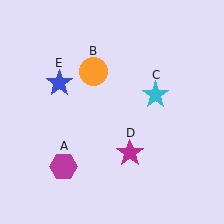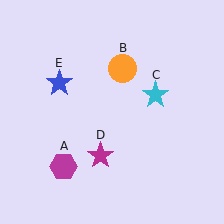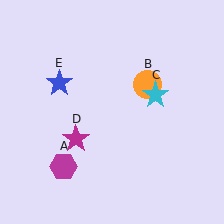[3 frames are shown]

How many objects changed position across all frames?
2 objects changed position: orange circle (object B), magenta star (object D).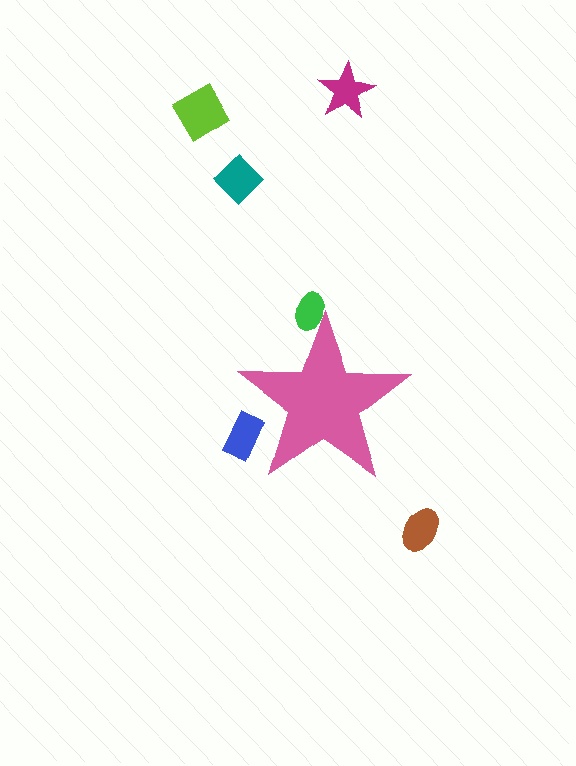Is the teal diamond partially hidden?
No, the teal diamond is fully visible.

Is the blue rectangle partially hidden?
Yes, the blue rectangle is partially hidden behind the pink star.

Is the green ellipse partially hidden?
Yes, the green ellipse is partially hidden behind the pink star.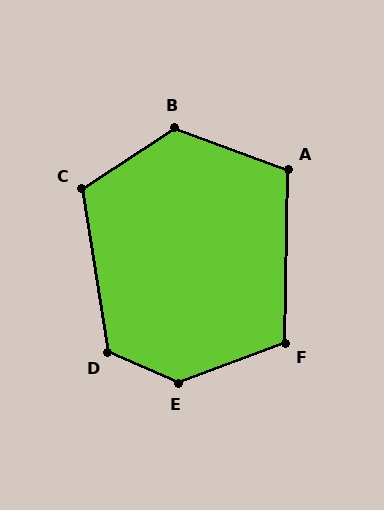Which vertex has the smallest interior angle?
A, at approximately 110 degrees.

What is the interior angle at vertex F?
Approximately 111 degrees (obtuse).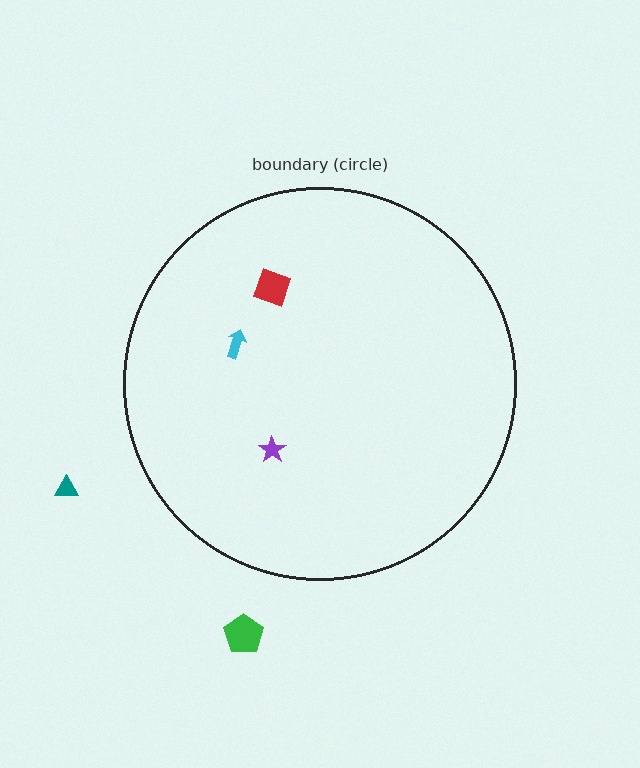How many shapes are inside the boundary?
3 inside, 2 outside.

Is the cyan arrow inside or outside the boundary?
Inside.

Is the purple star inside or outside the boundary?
Inside.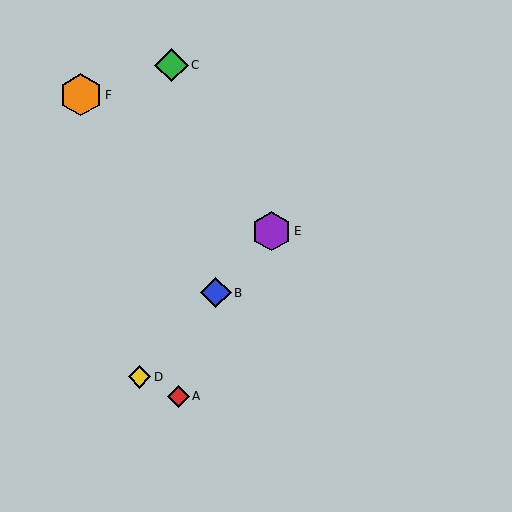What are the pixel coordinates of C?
Object C is at (171, 65).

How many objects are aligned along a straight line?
3 objects (B, D, E) are aligned along a straight line.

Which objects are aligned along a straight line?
Objects B, D, E are aligned along a straight line.